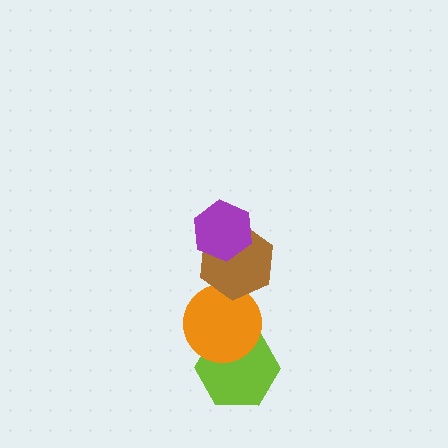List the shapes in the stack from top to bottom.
From top to bottom: the purple hexagon, the brown hexagon, the orange circle, the lime hexagon.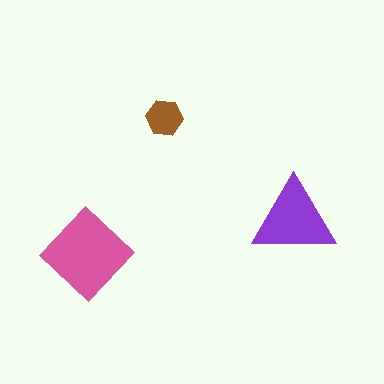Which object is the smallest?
The brown hexagon.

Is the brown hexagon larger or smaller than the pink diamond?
Smaller.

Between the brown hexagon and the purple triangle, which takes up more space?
The purple triangle.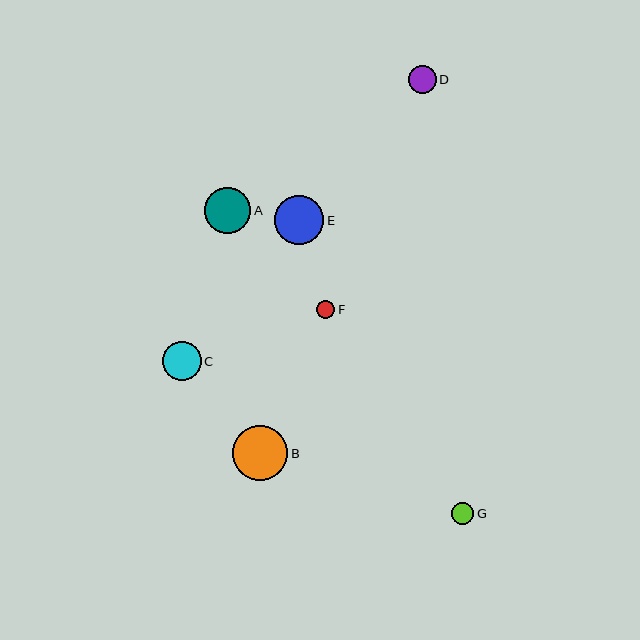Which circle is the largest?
Circle B is the largest with a size of approximately 55 pixels.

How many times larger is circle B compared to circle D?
Circle B is approximately 2.0 times the size of circle D.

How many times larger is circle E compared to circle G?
Circle E is approximately 2.3 times the size of circle G.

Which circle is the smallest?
Circle F is the smallest with a size of approximately 18 pixels.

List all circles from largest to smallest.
From largest to smallest: B, E, A, C, D, G, F.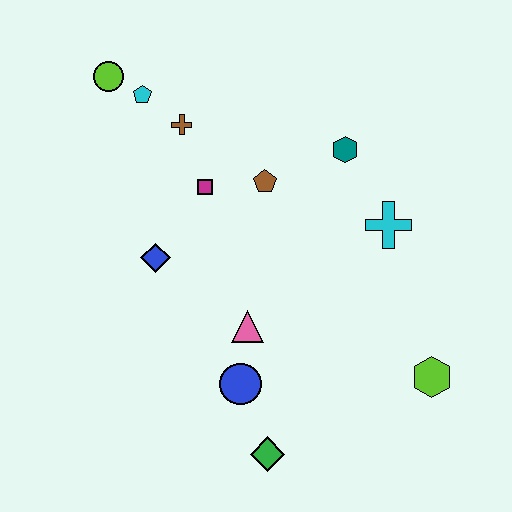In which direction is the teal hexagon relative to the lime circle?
The teal hexagon is to the right of the lime circle.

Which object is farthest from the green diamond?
The lime circle is farthest from the green diamond.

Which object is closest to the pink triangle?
The blue circle is closest to the pink triangle.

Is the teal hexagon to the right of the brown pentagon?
Yes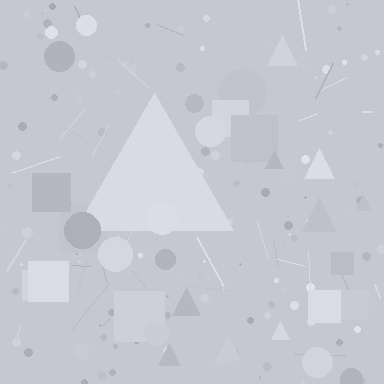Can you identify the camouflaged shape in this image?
The camouflaged shape is a triangle.